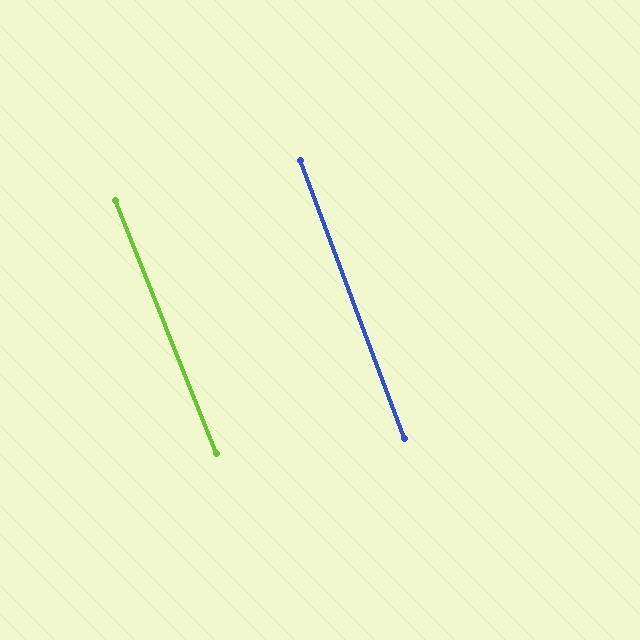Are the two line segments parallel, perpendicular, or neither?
Parallel — their directions differ by only 1.1°.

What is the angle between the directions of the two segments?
Approximately 1 degree.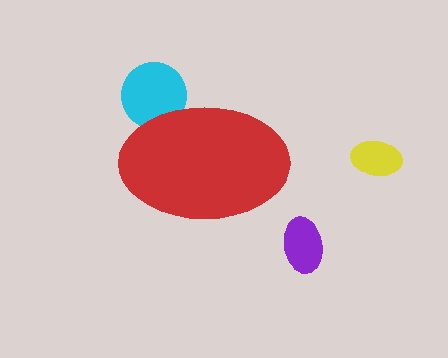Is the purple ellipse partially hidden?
No, the purple ellipse is fully visible.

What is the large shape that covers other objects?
A red ellipse.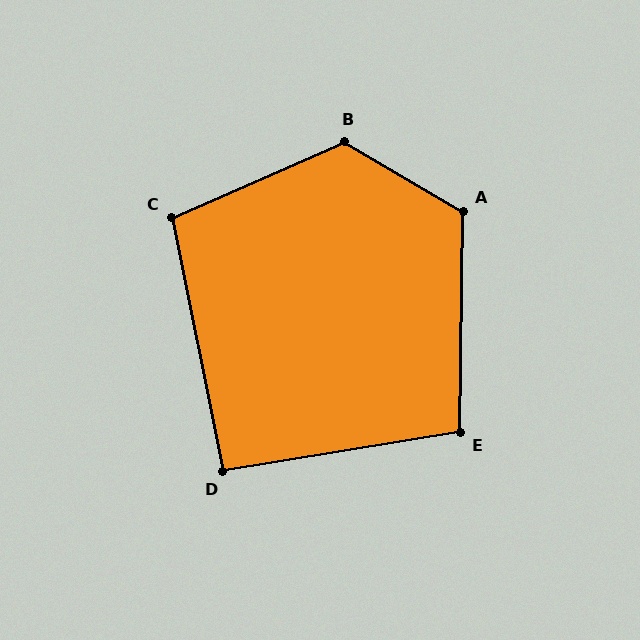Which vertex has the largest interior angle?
B, at approximately 126 degrees.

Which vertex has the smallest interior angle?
D, at approximately 92 degrees.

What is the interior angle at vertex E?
Approximately 100 degrees (obtuse).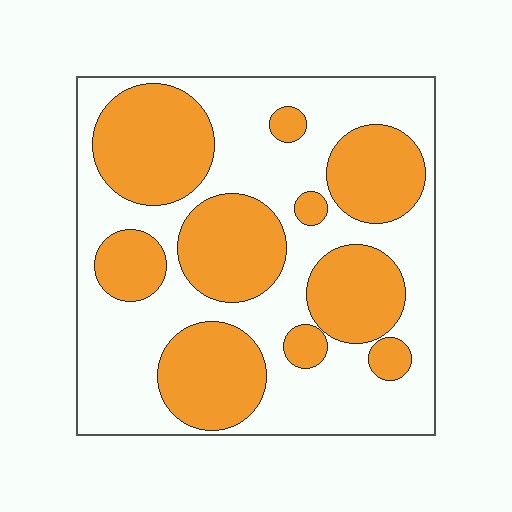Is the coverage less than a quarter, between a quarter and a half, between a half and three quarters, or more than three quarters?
Between a quarter and a half.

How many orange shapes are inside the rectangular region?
10.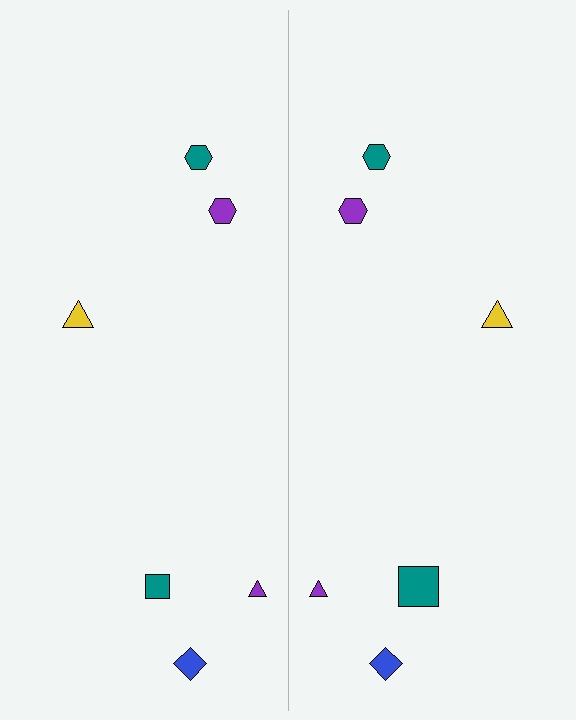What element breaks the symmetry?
The teal square on the right side has a different size than its mirror counterpart.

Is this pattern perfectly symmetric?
No, the pattern is not perfectly symmetric. The teal square on the right side has a different size than its mirror counterpart.